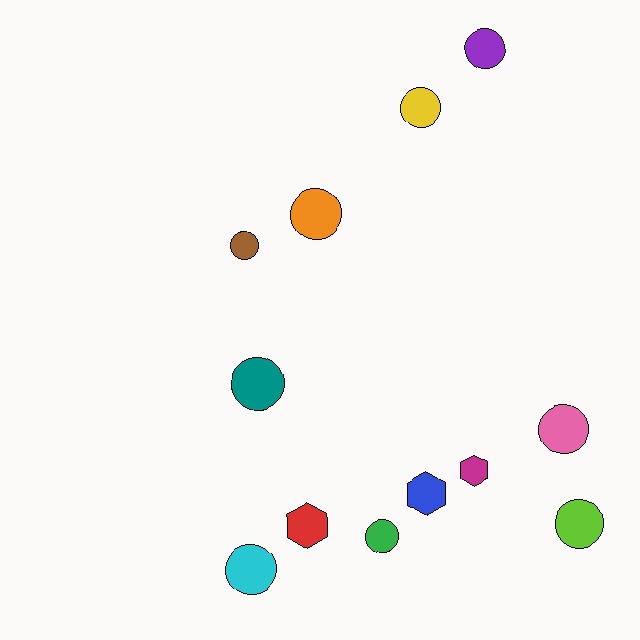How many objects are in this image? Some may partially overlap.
There are 12 objects.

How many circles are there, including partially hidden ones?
There are 9 circles.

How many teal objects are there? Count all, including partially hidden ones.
There is 1 teal object.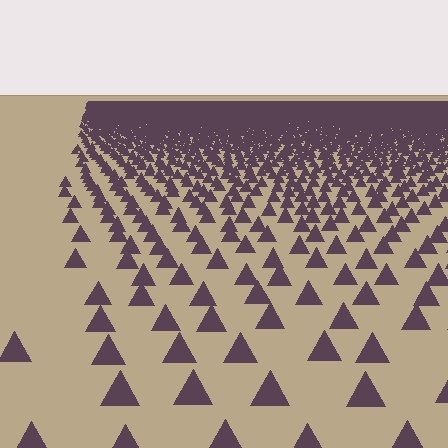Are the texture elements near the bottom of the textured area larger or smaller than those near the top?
Larger. Near the bottom, elements are closer to the viewer and appear at a bigger on-screen size.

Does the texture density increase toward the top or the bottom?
Density increases toward the top.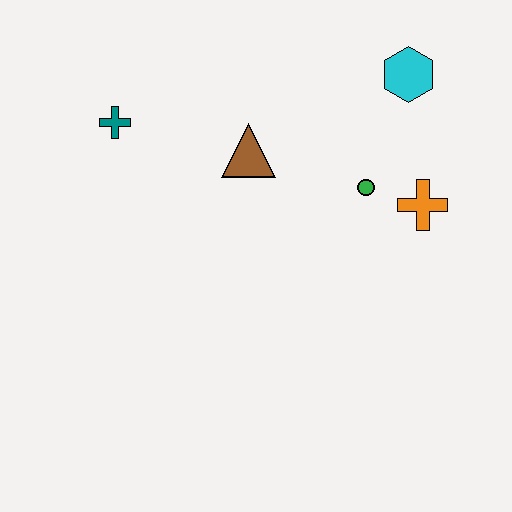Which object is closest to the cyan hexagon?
The green circle is closest to the cyan hexagon.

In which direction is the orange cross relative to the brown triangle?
The orange cross is to the right of the brown triangle.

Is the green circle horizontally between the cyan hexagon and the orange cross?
No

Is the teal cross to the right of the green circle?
No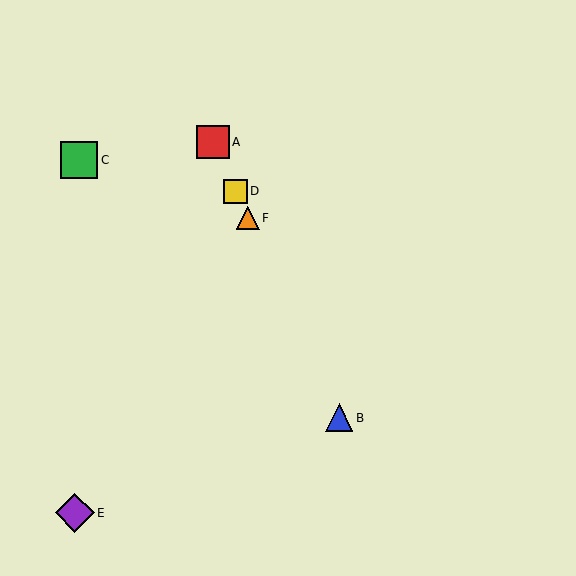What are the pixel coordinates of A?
Object A is at (213, 142).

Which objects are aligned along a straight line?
Objects A, B, D, F are aligned along a straight line.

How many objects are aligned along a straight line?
4 objects (A, B, D, F) are aligned along a straight line.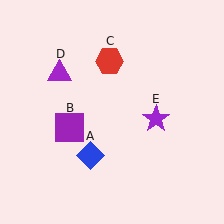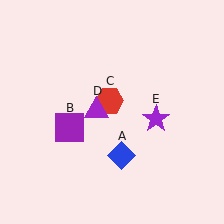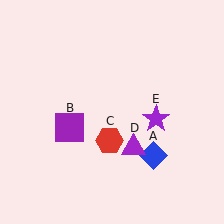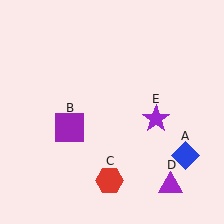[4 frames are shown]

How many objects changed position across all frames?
3 objects changed position: blue diamond (object A), red hexagon (object C), purple triangle (object D).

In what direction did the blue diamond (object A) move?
The blue diamond (object A) moved right.